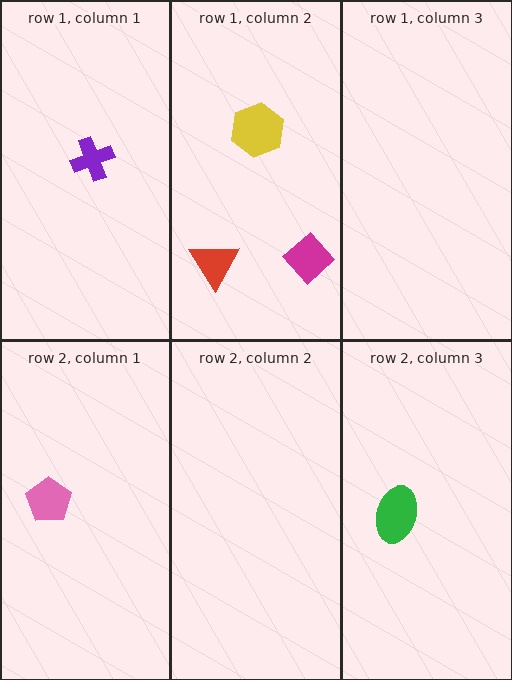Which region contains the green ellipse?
The row 2, column 3 region.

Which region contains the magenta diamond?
The row 1, column 2 region.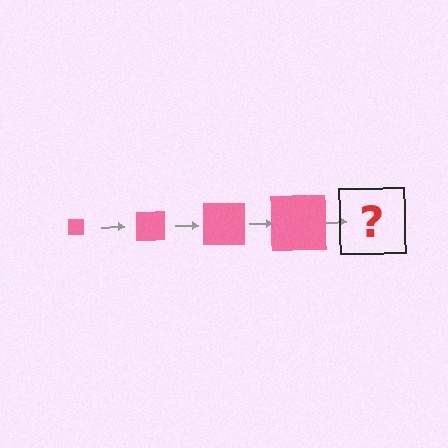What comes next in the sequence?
The next element should be a pink square, larger than the previous one.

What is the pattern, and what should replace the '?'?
The pattern is that the square gets progressively larger each step. The '?' should be a pink square, larger than the previous one.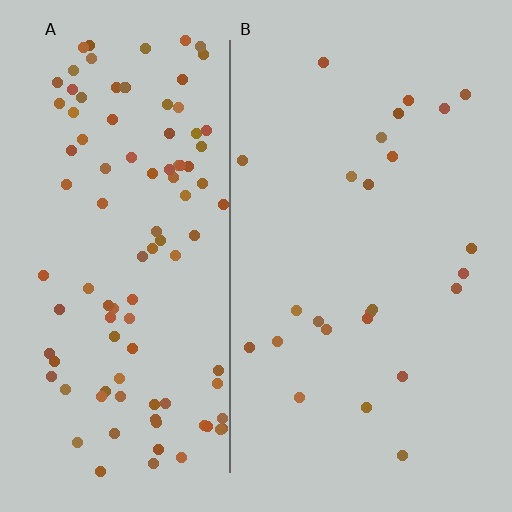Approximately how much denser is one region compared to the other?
Approximately 4.1× — region A over region B.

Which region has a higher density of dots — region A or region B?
A (the left).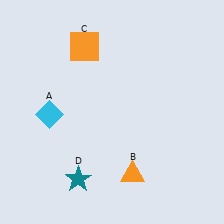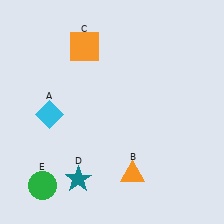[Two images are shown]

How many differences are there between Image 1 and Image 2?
There is 1 difference between the two images.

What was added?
A green circle (E) was added in Image 2.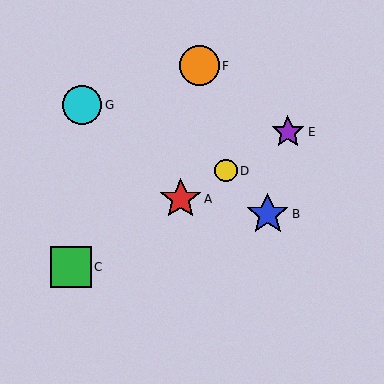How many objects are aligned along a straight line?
4 objects (A, C, D, E) are aligned along a straight line.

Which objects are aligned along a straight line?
Objects A, C, D, E are aligned along a straight line.